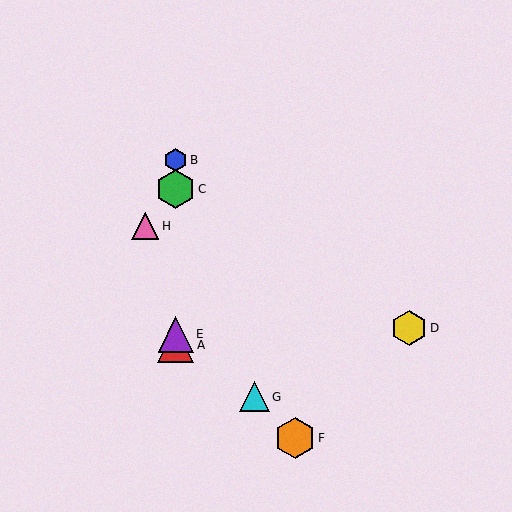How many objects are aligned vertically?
4 objects (A, B, C, E) are aligned vertically.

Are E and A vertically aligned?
Yes, both are at x≈176.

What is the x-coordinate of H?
Object H is at x≈145.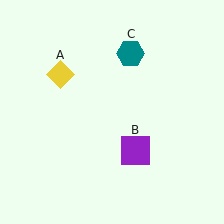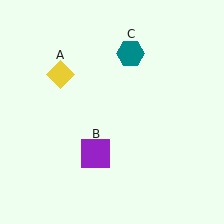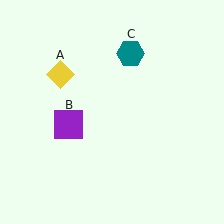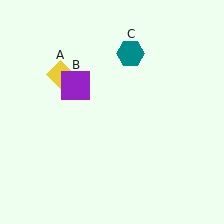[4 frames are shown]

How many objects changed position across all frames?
1 object changed position: purple square (object B).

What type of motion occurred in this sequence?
The purple square (object B) rotated clockwise around the center of the scene.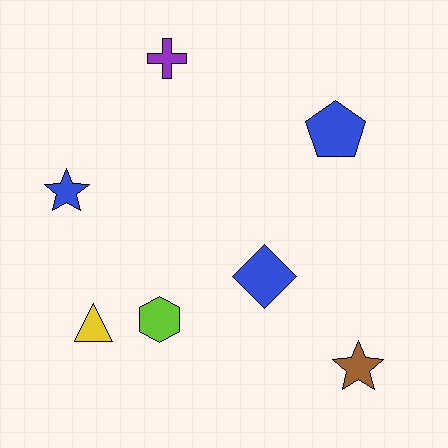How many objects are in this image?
There are 7 objects.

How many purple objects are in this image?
There is 1 purple object.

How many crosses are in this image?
There is 1 cross.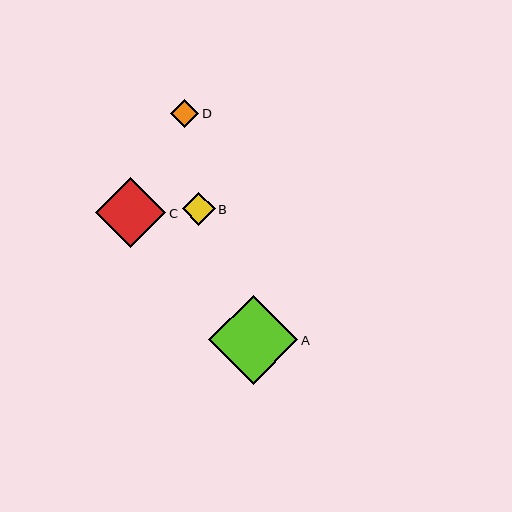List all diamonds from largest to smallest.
From largest to smallest: A, C, B, D.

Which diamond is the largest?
Diamond A is the largest with a size of approximately 89 pixels.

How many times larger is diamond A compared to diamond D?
Diamond A is approximately 3.2 times the size of diamond D.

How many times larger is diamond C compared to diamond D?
Diamond C is approximately 2.5 times the size of diamond D.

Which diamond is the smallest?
Diamond D is the smallest with a size of approximately 28 pixels.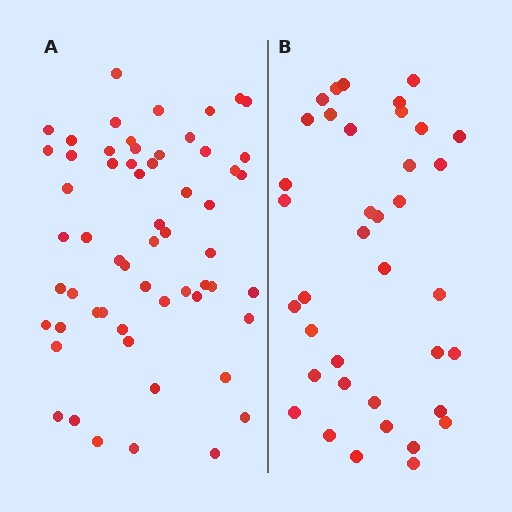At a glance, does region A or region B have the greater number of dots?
Region A (the left region) has more dots.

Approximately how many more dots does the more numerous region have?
Region A has approximately 20 more dots than region B.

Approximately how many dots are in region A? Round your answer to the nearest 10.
About 60 dots. (The exact count is 59, which rounds to 60.)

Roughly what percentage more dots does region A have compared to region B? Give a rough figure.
About 55% more.